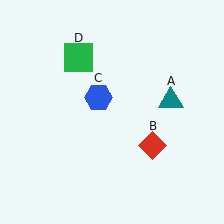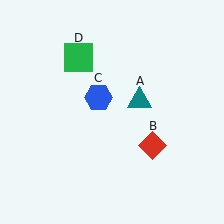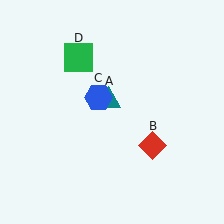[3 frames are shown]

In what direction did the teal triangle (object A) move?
The teal triangle (object A) moved left.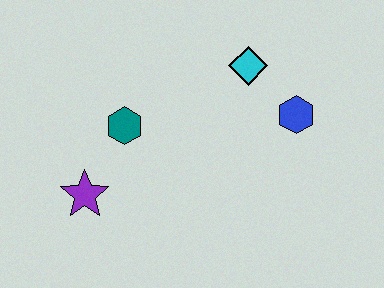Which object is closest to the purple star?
The teal hexagon is closest to the purple star.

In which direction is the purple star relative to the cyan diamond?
The purple star is to the left of the cyan diamond.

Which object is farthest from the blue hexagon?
The purple star is farthest from the blue hexagon.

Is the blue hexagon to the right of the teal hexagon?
Yes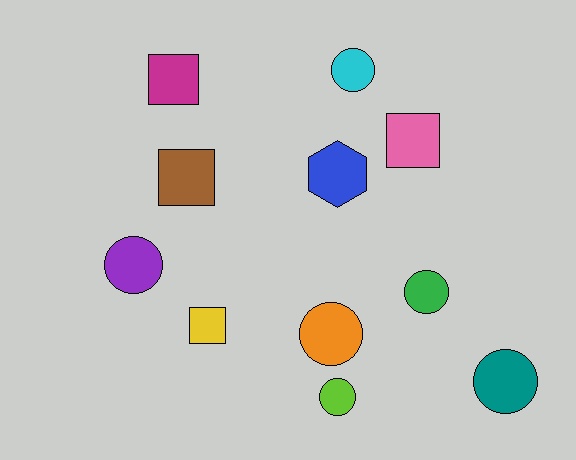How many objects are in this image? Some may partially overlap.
There are 11 objects.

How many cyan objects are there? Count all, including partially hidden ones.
There is 1 cyan object.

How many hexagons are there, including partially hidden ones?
There is 1 hexagon.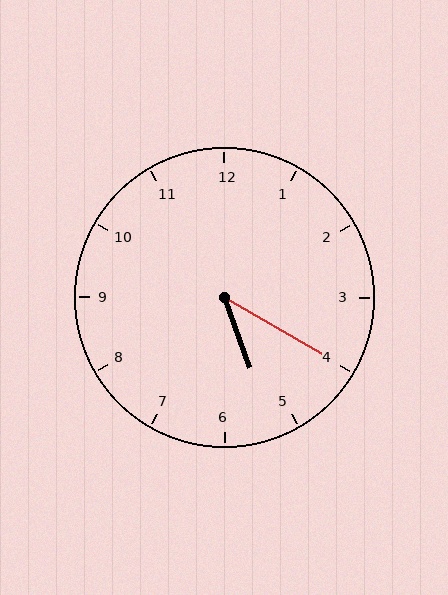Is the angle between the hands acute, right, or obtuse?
It is acute.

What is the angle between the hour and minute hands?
Approximately 40 degrees.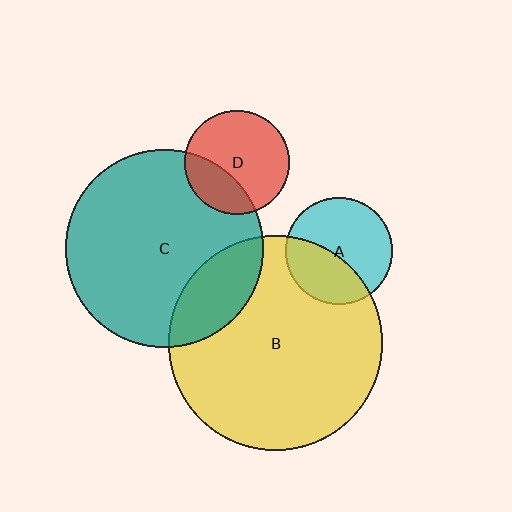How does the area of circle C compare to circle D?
Approximately 3.6 times.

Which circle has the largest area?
Circle B (yellow).